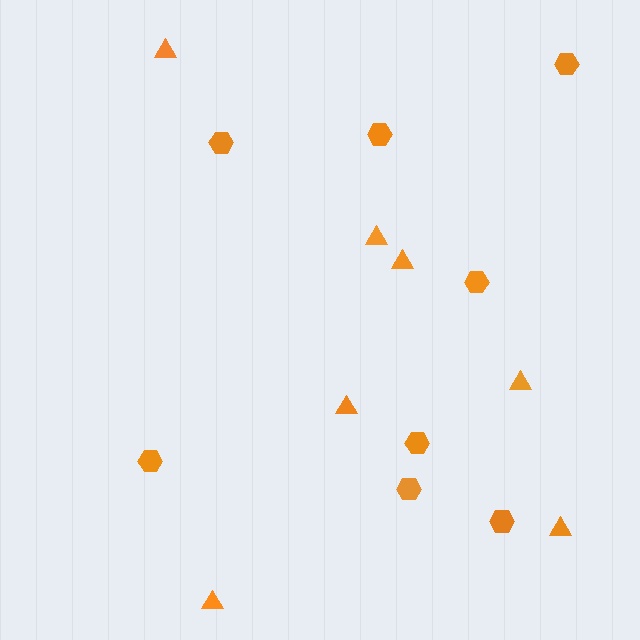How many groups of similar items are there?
There are 2 groups: one group of hexagons (8) and one group of triangles (7).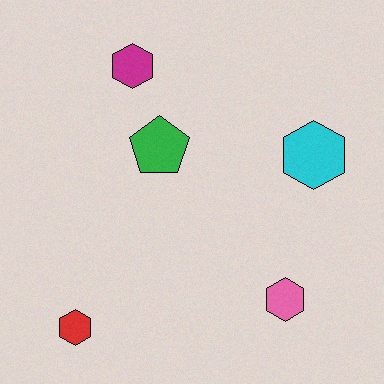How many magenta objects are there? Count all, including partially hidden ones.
There is 1 magenta object.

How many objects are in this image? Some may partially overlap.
There are 5 objects.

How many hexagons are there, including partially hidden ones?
There are 4 hexagons.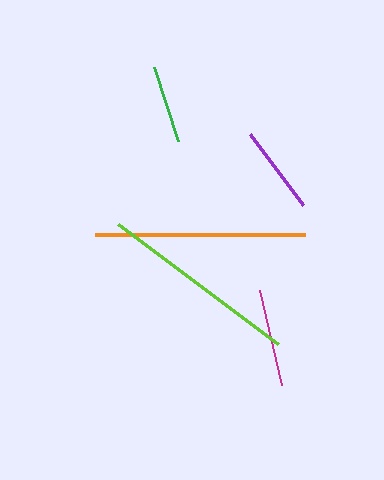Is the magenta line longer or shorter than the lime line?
The lime line is longer than the magenta line.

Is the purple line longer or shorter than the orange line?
The orange line is longer than the purple line.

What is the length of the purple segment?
The purple segment is approximately 89 pixels long.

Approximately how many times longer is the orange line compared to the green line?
The orange line is approximately 2.7 times the length of the green line.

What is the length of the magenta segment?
The magenta segment is approximately 97 pixels long.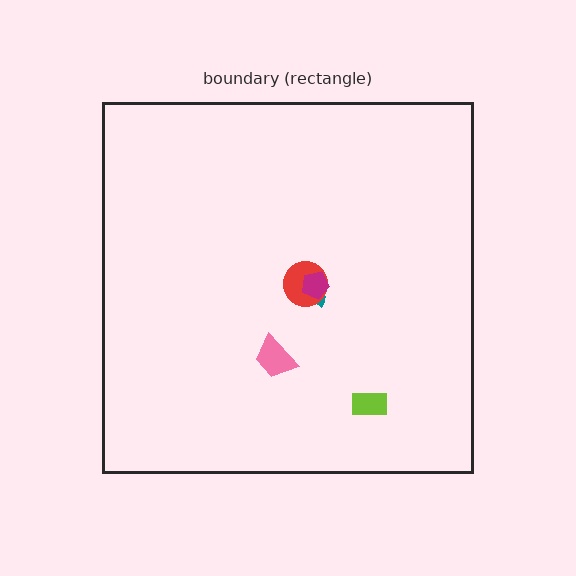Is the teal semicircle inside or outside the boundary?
Inside.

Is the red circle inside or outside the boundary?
Inside.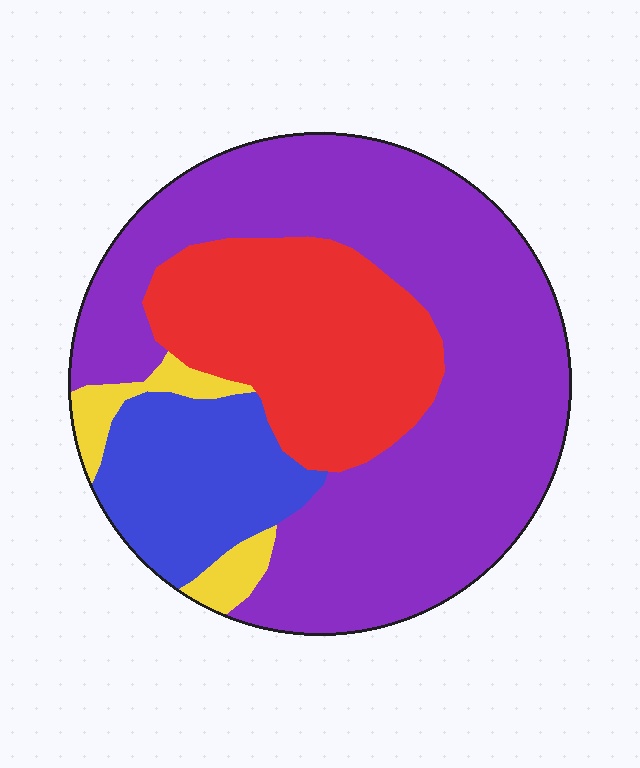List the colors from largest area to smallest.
From largest to smallest: purple, red, blue, yellow.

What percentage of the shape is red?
Red covers 24% of the shape.